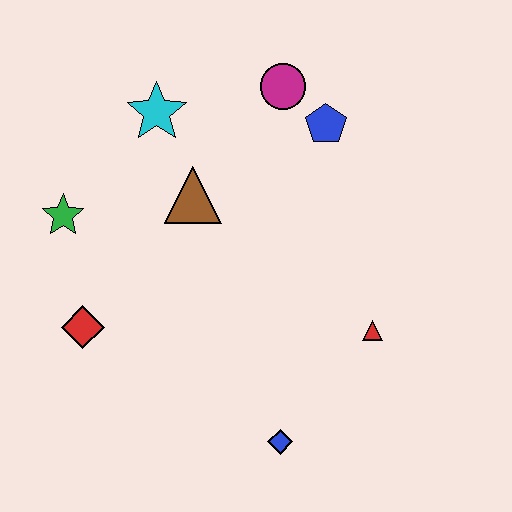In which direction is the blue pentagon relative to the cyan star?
The blue pentagon is to the right of the cyan star.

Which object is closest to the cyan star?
The brown triangle is closest to the cyan star.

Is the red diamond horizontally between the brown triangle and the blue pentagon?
No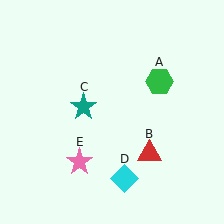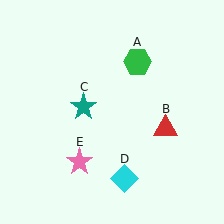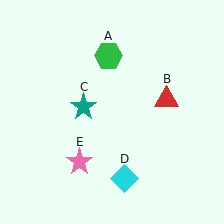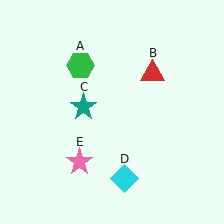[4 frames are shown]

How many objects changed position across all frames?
2 objects changed position: green hexagon (object A), red triangle (object B).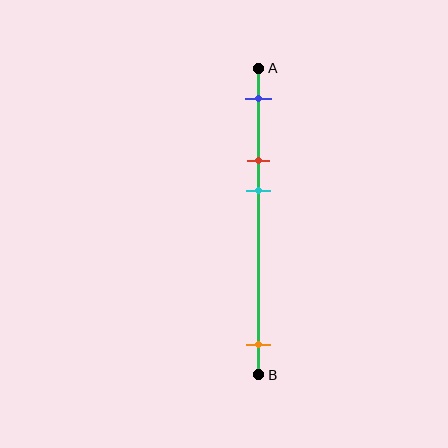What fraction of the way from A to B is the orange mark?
The orange mark is approximately 90% (0.9) of the way from A to B.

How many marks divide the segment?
There are 4 marks dividing the segment.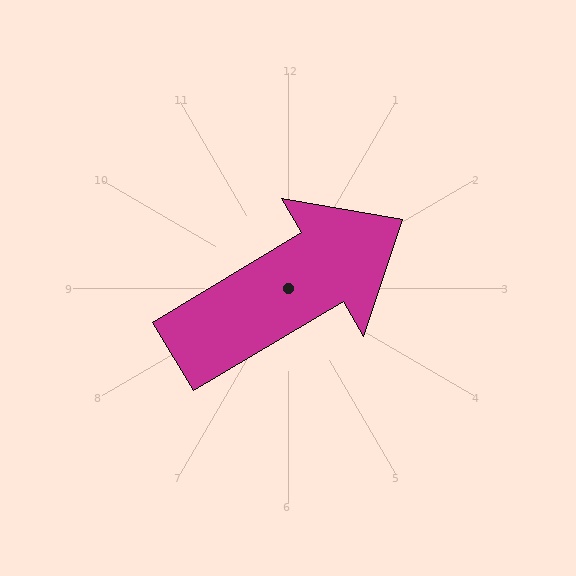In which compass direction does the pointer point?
Northeast.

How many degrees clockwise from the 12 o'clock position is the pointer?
Approximately 59 degrees.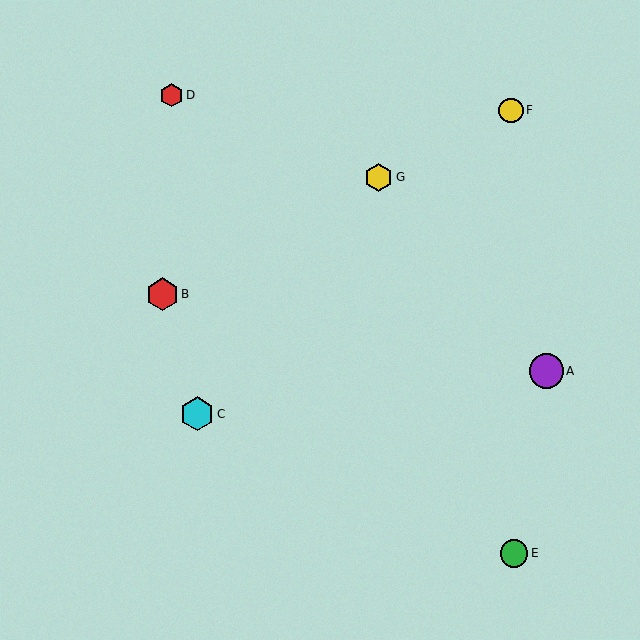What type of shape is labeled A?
Shape A is a purple circle.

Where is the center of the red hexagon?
The center of the red hexagon is at (162, 294).